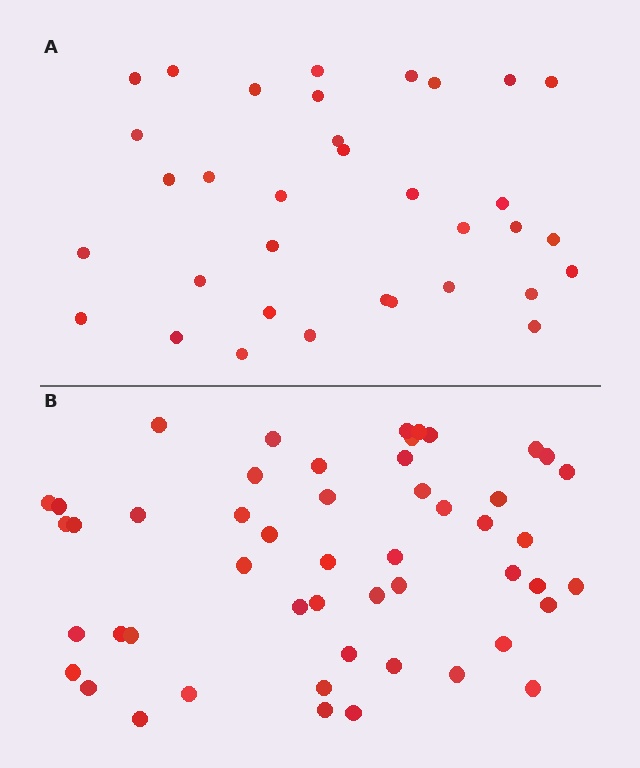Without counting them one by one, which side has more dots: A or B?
Region B (the bottom region) has more dots.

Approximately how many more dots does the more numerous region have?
Region B has approximately 15 more dots than region A.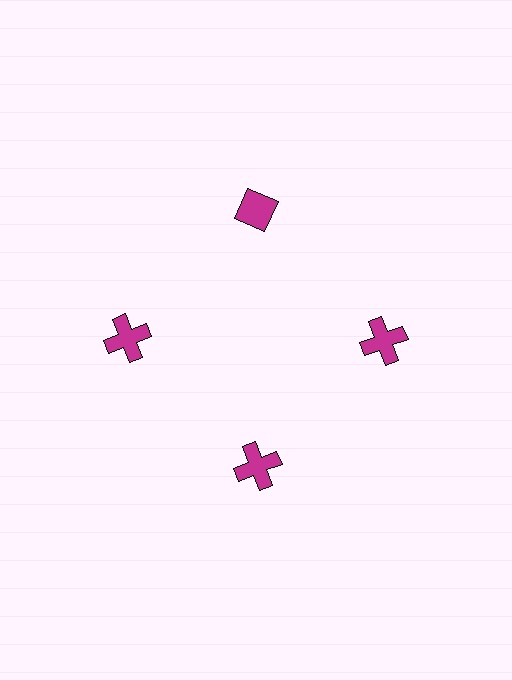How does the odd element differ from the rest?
It has a different shape: diamond instead of cross.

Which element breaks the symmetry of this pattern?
The magenta diamond at roughly the 12 o'clock position breaks the symmetry. All other shapes are magenta crosses.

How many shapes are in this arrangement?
There are 4 shapes arranged in a ring pattern.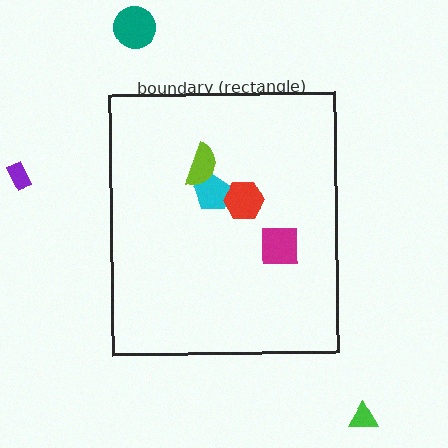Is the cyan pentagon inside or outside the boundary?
Inside.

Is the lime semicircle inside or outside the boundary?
Inside.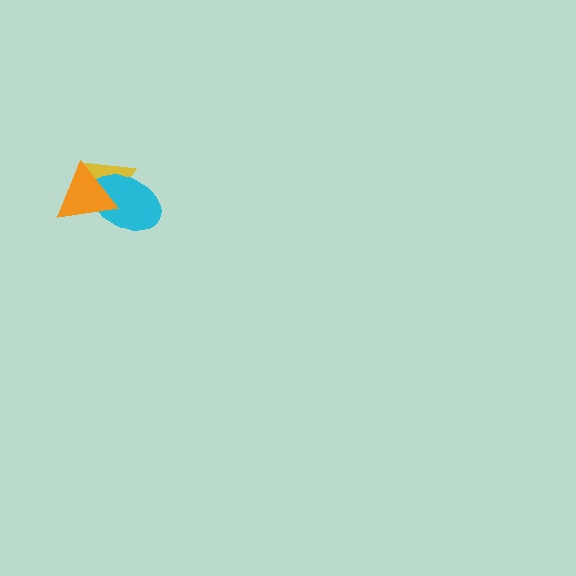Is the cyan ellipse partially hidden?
Yes, it is partially covered by another shape.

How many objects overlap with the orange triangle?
2 objects overlap with the orange triangle.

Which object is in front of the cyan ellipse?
The orange triangle is in front of the cyan ellipse.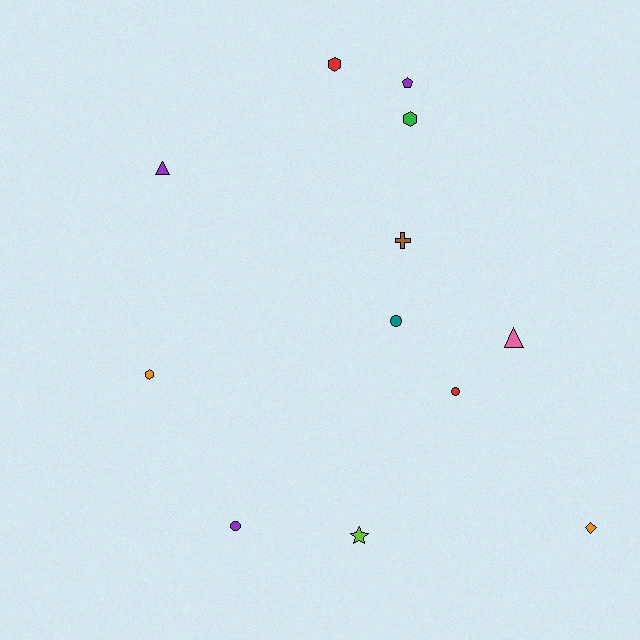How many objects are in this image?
There are 12 objects.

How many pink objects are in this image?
There is 1 pink object.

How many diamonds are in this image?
There is 1 diamond.